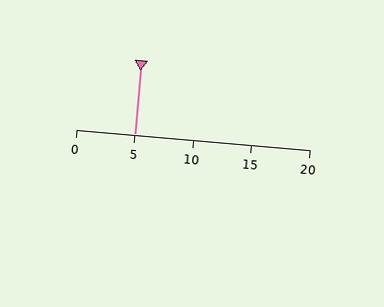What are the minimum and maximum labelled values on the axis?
The axis runs from 0 to 20.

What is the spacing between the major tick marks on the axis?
The major ticks are spaced 5 apart.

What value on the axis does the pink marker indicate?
The marker indicates approximately 5.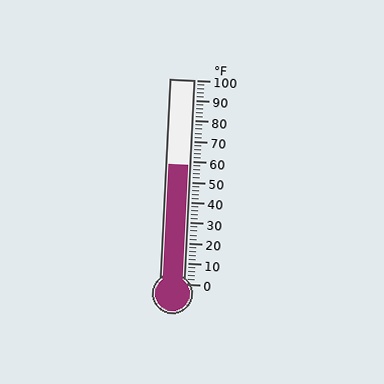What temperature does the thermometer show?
The thermometer shows approximately 58°F.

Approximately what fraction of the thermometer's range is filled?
The thermometer is filled to approximately 60% of its range.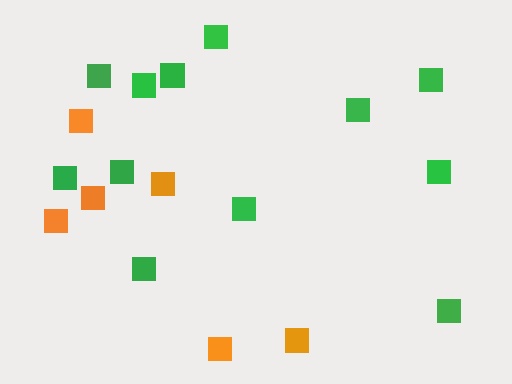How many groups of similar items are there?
There are 2 groups: one group of green squares (12) and one group of orange squares (6).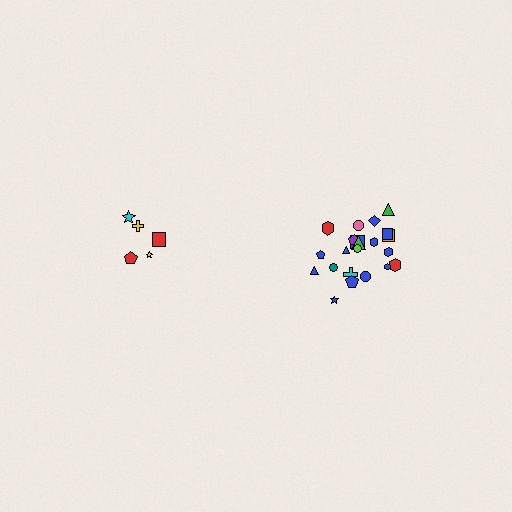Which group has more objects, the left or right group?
The right group.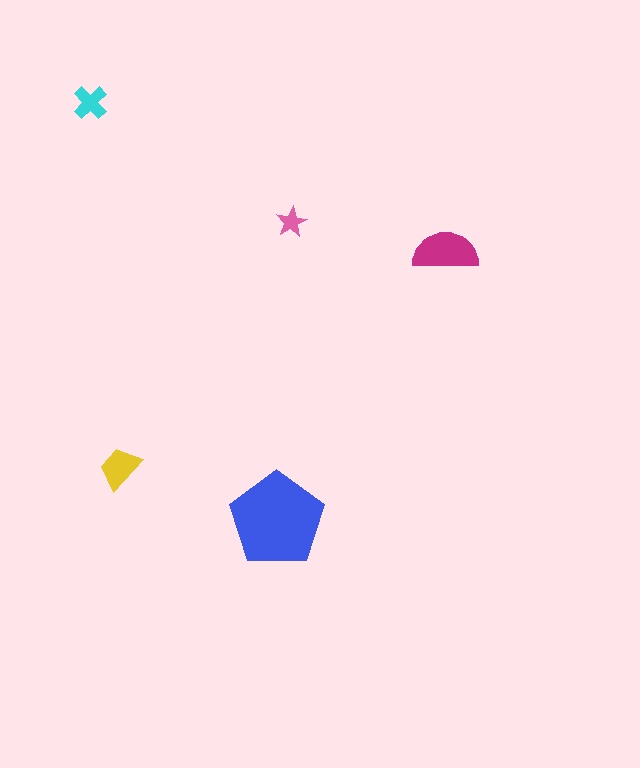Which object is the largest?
The blue pentagon.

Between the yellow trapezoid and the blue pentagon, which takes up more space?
The blue pentagon.